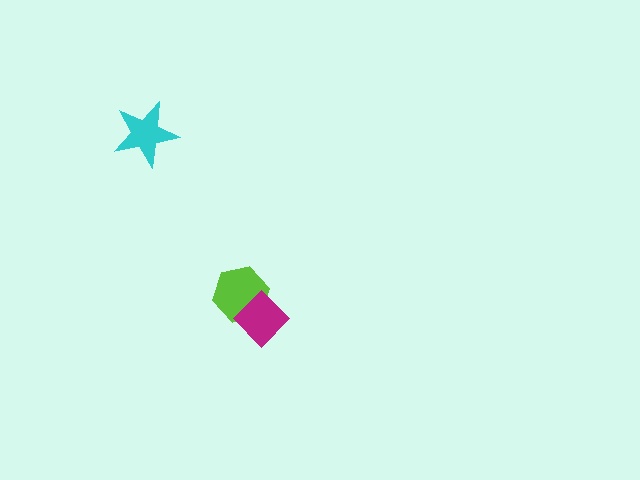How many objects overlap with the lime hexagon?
1 object overlaps with the lime hexagon.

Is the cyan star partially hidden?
No, no other shape covers it.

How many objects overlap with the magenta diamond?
1 object overlaps with the magenta diamond.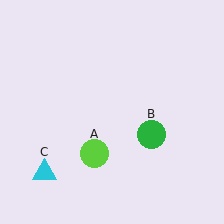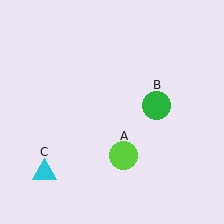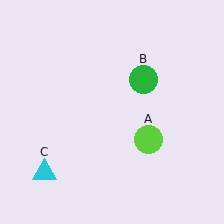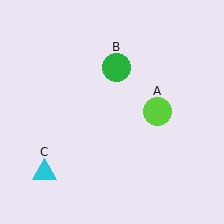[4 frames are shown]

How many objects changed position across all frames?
2 objects changed position: lime circle (object A), green circle (object B).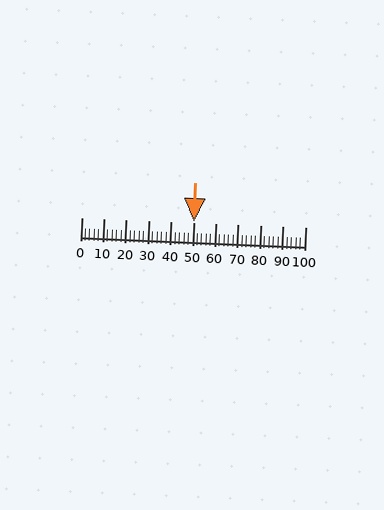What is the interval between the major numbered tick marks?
The major tick marks are spaced 10 units apart.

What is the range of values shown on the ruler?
The ruler shows values from 0 to 100.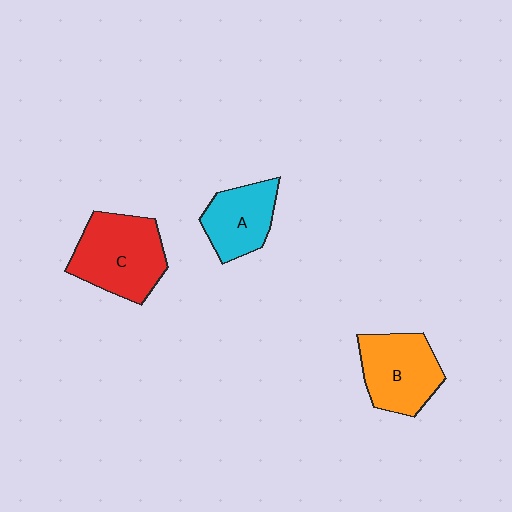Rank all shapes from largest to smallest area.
From largest to smallest: C (red), B (orange), A (cyan).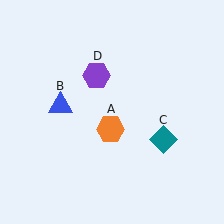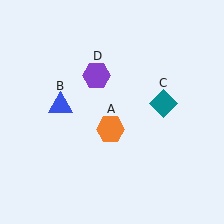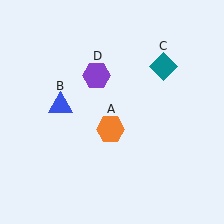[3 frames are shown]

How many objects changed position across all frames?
1 object changed position: teal diamond (object C).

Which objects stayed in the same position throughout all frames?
Orange hexagon (object A) and blue triangle (object B) and purple hexagon (object D) remained stationary.